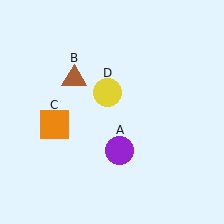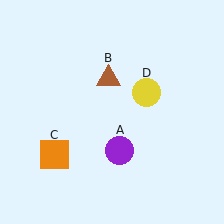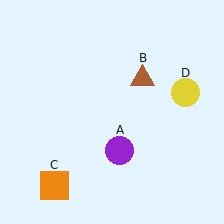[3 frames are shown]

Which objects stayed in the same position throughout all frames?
Purple circle (object A) remained stationary.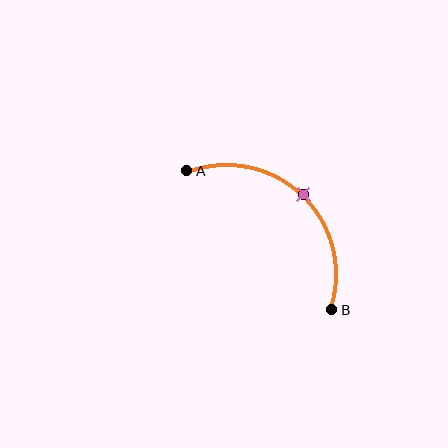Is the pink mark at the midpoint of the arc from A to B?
Yes. The pink mark lies on the arc at equal arc-length from both A and B — it is the arc midpoint.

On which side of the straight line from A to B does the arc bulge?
The arc bulges above and to the right of the straight line connecting A and B.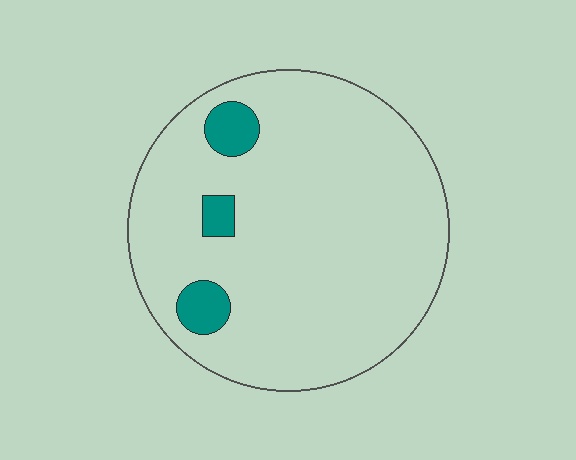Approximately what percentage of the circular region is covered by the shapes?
Approximately 10%.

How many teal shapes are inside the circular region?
3.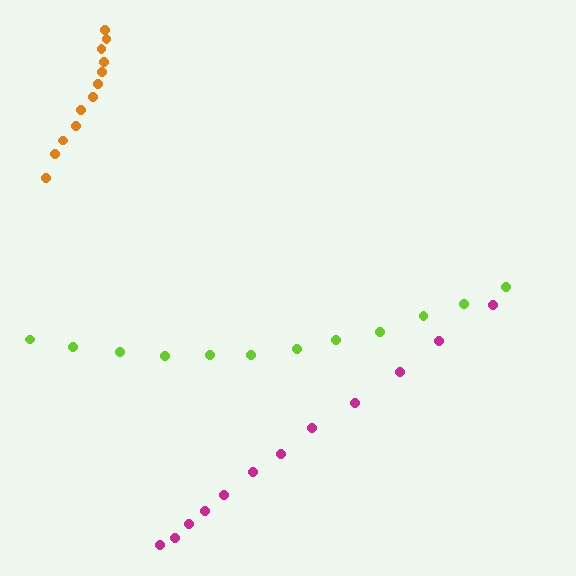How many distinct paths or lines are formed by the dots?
There are 3 distinct paths.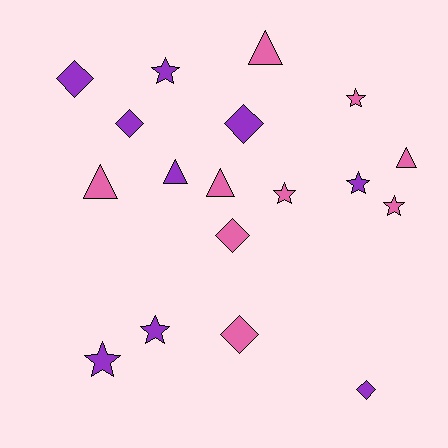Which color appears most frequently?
Pink, with 9 objects.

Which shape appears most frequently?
Star, with 7 objects.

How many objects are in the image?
There are 18 objects.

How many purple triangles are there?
There is 1 purple triangle.